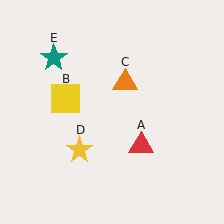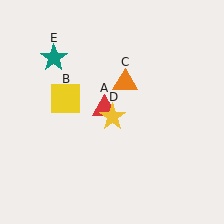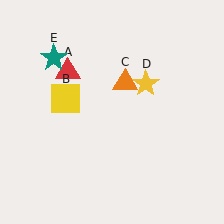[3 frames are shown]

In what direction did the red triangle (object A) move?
The red triangle (object A) moved up and to the left.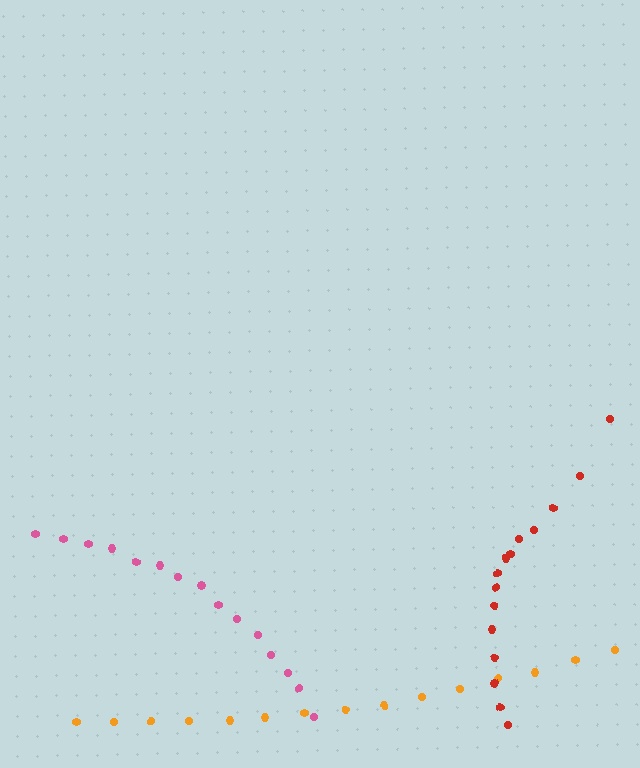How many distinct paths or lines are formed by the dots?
There are 3 distinct paths.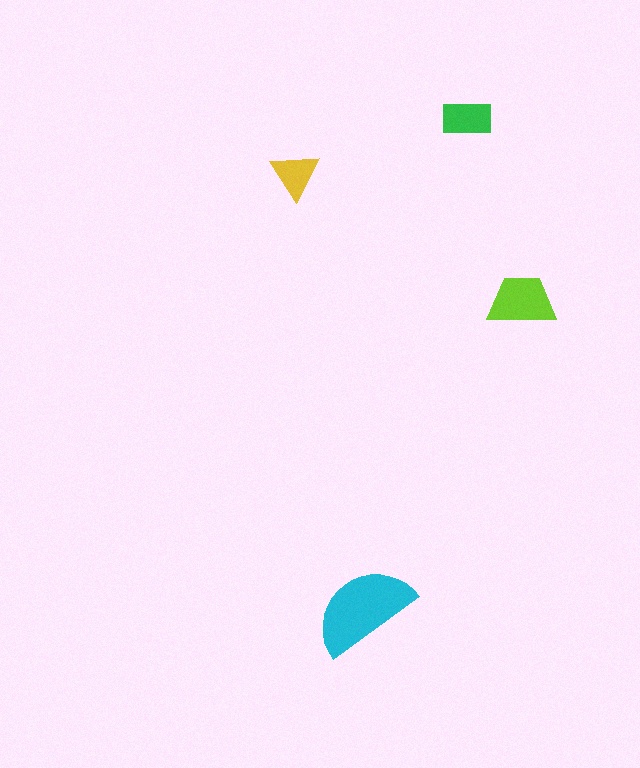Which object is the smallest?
The yellow triangle.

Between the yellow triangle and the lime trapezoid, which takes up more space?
The lime trapezoid.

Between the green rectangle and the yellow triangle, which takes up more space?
The green rectangle.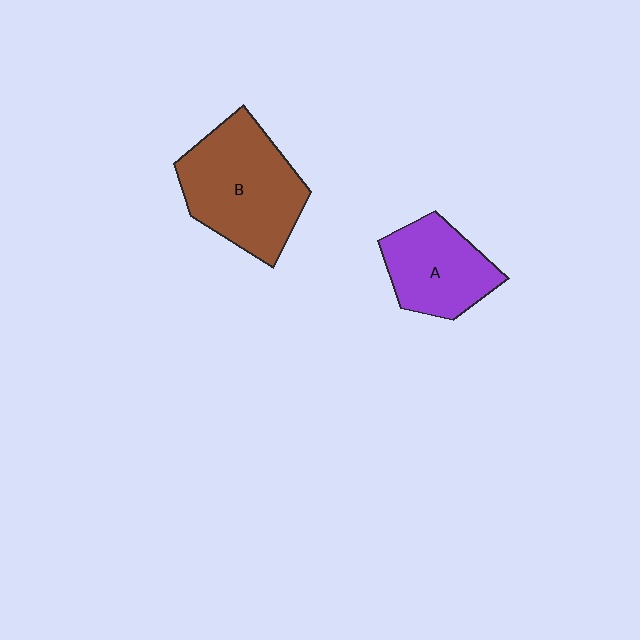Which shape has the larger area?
Shape B (brown).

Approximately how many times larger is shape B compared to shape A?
Approximately 1.5 times.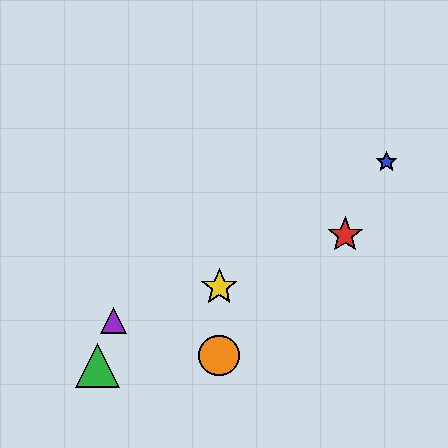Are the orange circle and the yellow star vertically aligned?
Yes, both are at x≈219.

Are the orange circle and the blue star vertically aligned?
No, the orange circle is at x≈219 and the blue star is at x≈386.